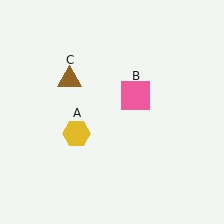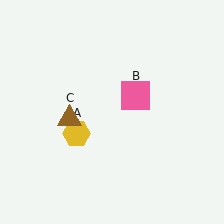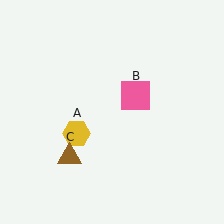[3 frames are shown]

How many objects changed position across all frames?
1 object changed position: brown triangle (object C).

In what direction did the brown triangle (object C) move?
The brown triangle (object C) moved down.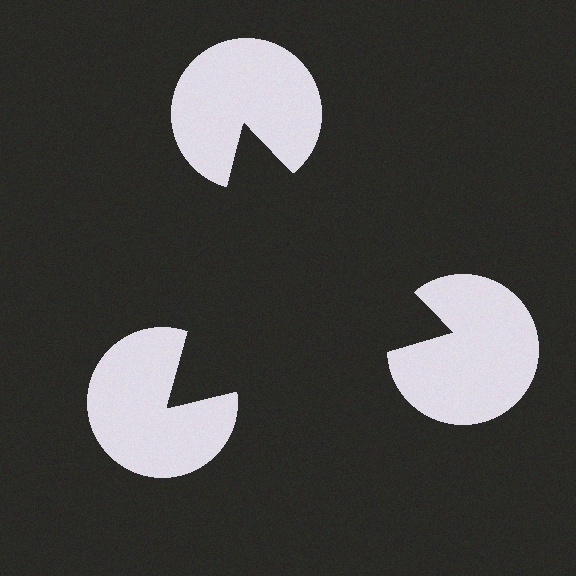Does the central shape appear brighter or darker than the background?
It typically appears slightly darker than the background, even though no actual brightness change is drawn.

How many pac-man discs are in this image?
There are 3 — one at each vertex of the illusory triangle.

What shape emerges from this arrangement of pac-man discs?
An illusory triangle — its edges are inferred from the aligned wedge cuts in the pac-man discs, not physically drawn.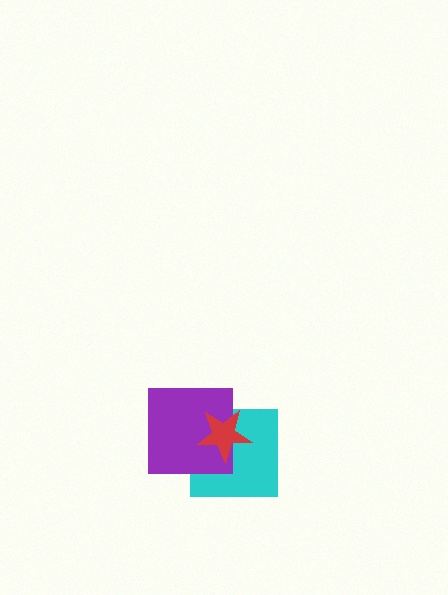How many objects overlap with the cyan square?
2 objects overlap with the cyan square.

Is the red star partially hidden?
No, no other shape covers it.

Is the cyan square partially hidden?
Yes, it is partially covered by another shape.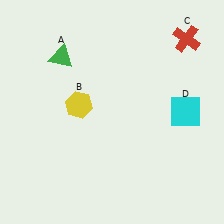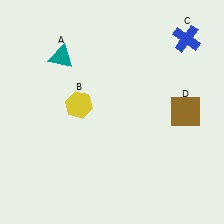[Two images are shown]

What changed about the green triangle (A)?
In Image 1, A is green. In Image 2, it changed to teal.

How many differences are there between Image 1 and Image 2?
There are 3 differences between the two images.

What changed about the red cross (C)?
In Image 1, C is red. In Image 2, it changed to blue.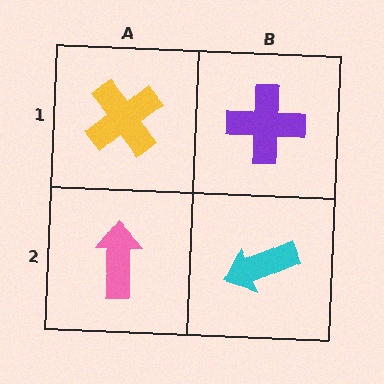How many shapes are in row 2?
2 shapes.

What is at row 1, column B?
A purple cross.